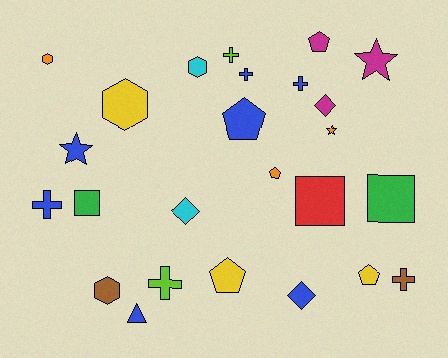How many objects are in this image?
There are 25 objects.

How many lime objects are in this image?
There are 2 lime objects.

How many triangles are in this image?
There is 1 triangle.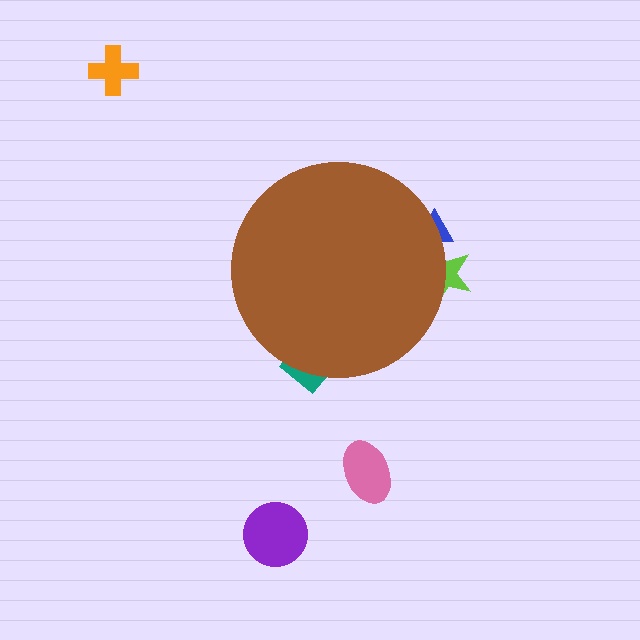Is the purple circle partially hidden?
No, the purple circle is fully visible.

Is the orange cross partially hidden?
No, the orange cross is fully visible.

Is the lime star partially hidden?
Yes, the lime star is partially hidden behind the brown circle.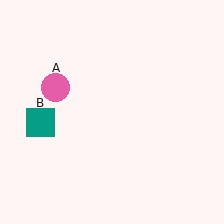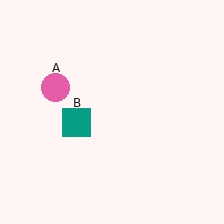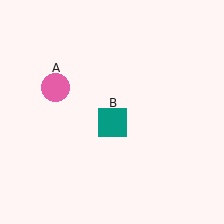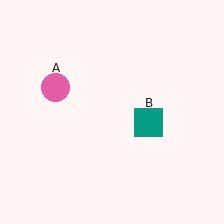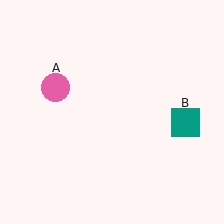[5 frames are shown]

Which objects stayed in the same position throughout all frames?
Pink circle (object A) remained stationary.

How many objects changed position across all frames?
1 object changed position: teal square (object B).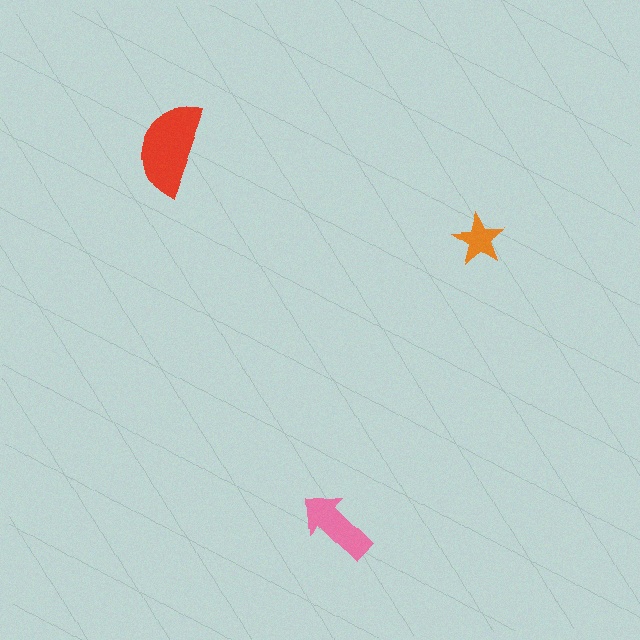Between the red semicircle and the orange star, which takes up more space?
The red semicircle.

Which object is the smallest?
The orange star.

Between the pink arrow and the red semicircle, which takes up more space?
The red semicircle.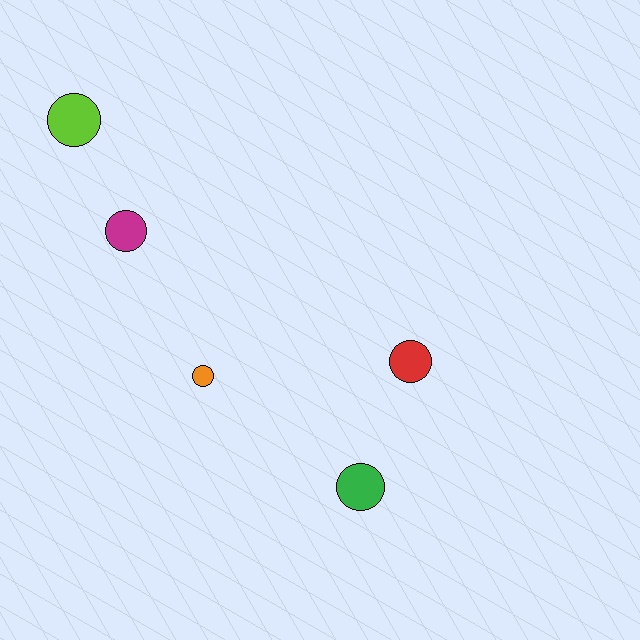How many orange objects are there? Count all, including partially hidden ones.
There is 1 orange object.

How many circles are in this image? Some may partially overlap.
There are 5 circles.